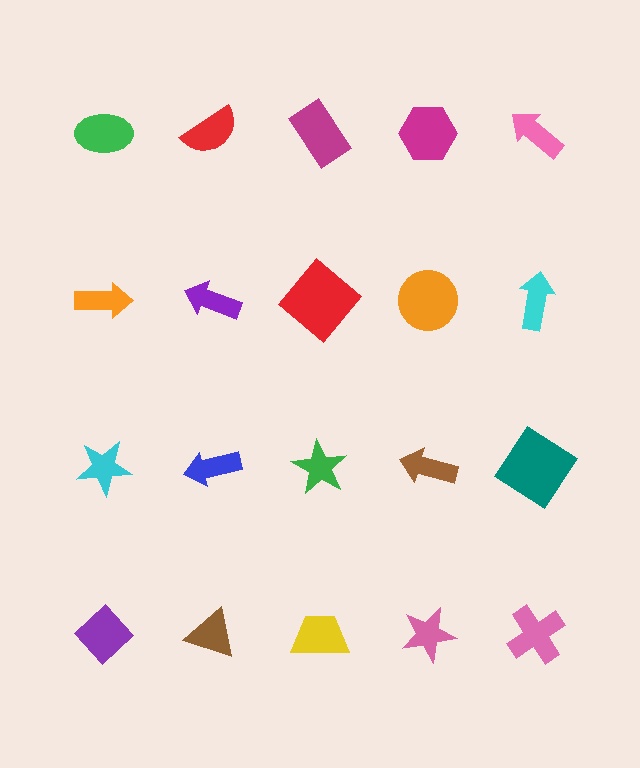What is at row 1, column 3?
A magenta rectangle.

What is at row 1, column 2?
A red semicircle.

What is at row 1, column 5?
A pink arrow.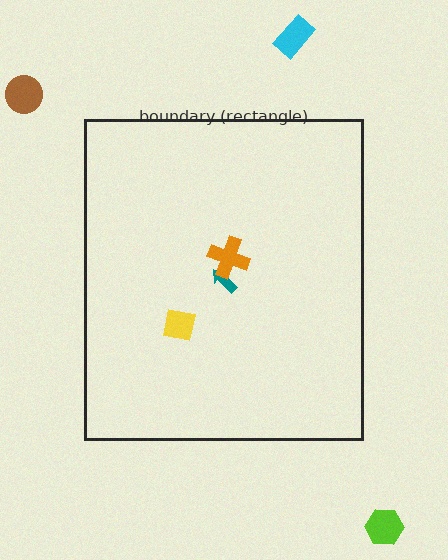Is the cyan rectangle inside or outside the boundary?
Outside.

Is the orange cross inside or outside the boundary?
Inside.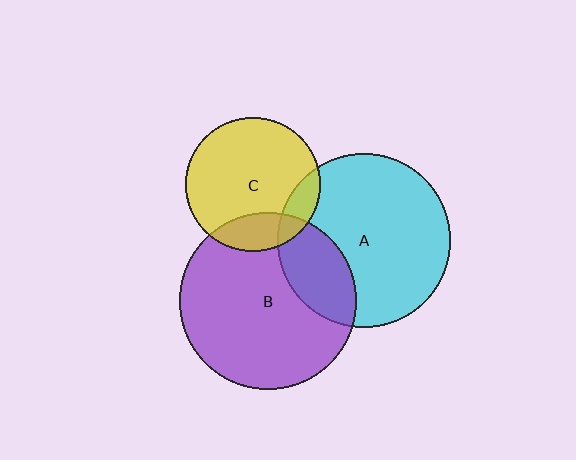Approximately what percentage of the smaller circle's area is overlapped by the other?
Approximately 25%.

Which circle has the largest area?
Circle B (purple).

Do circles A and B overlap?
Yes.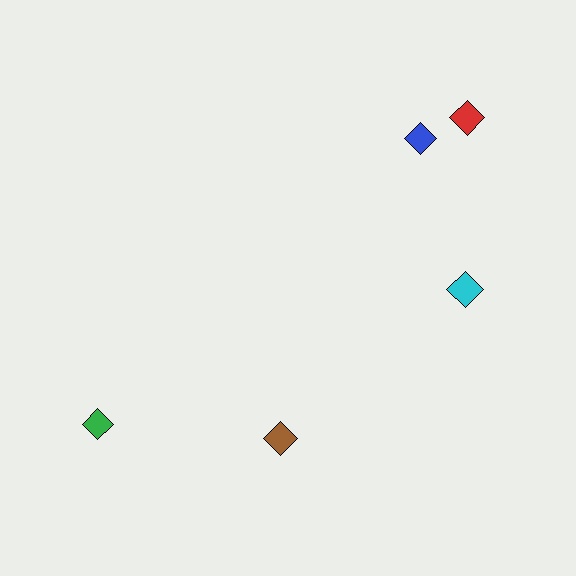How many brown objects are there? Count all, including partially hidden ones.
There is 1 brown object.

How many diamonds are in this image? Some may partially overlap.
There are 5 diamonds.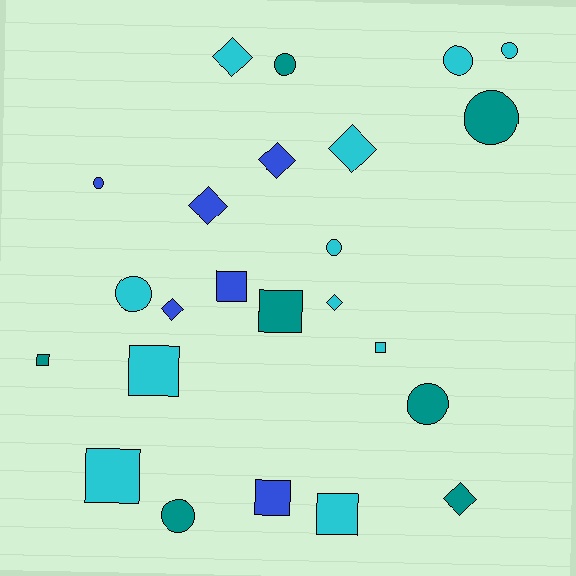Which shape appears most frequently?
Circle, with 9 objects.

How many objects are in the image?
There are 24 objects.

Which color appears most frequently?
Cyan, with 11 objects.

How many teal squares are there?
There are 2 teal squares.